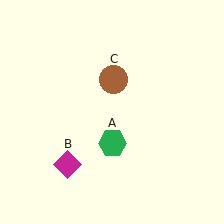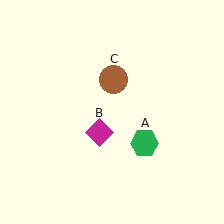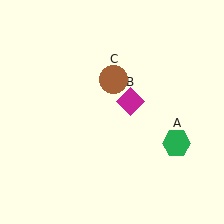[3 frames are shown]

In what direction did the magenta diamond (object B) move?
The magenta diamond (object B) moved up and to the right.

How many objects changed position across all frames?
2 objects changed position: green hexagon (object A), magenta diamond (object B).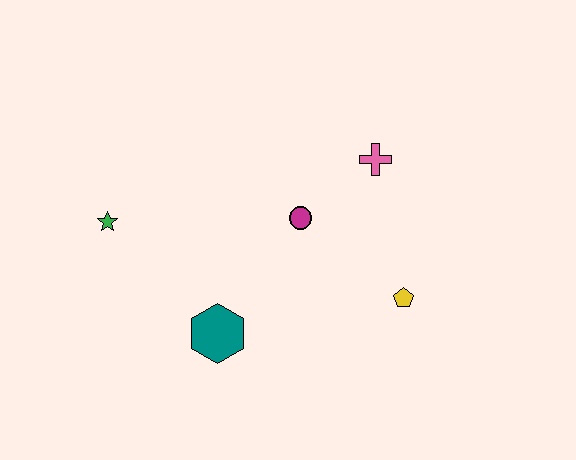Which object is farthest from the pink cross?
The green star is farthest from the pink cross.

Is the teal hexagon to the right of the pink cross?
No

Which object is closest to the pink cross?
The magenta circle is closest to the pink cross.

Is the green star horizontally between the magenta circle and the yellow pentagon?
No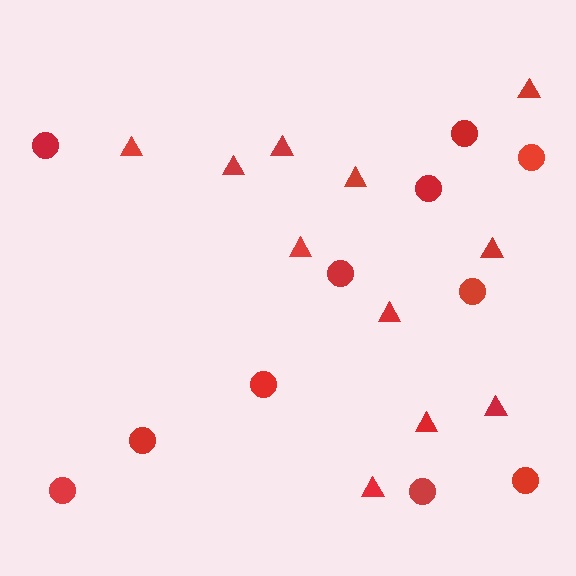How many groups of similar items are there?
There are 2 groups: one group of circles (11) and one group of triangles (11).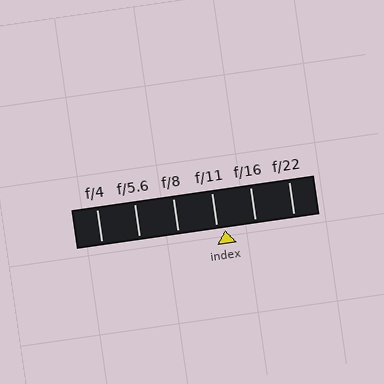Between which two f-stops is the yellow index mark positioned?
The index mark is between f/11 and f/16.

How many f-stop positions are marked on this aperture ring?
There are 6 f-stop positions marked.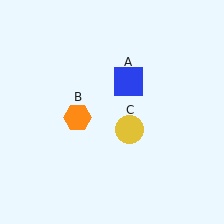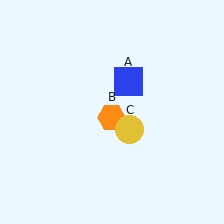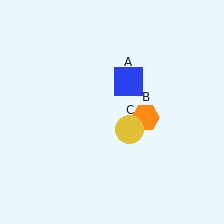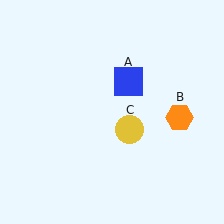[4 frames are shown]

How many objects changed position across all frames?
1 object changed position: orange hexagon (object B).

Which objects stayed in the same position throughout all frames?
Blue square (object A) and yellow circle (object C) remained stationary.